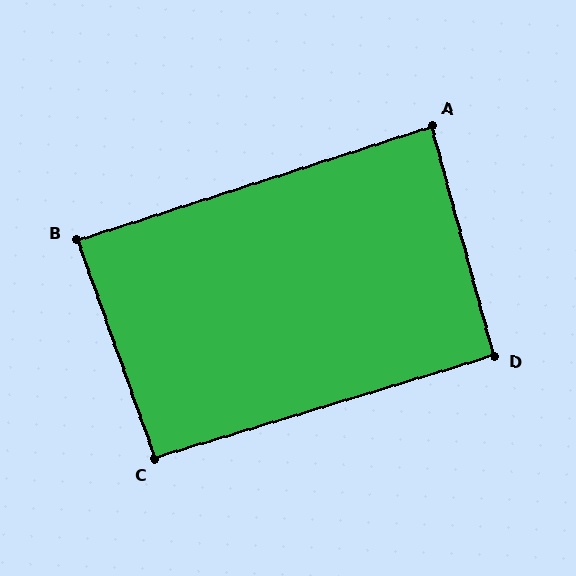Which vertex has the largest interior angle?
C, at approximately 93 degrees.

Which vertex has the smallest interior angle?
A, at approximately 87 degrees.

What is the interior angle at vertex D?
Approximately 92 degrees (approximately right).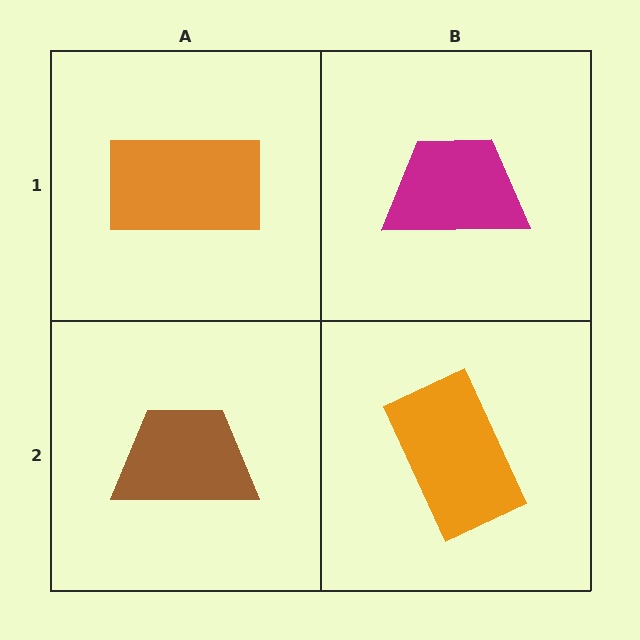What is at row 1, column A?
An orange rectangle.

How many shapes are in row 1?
2 shapes.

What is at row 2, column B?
An orange rectangle.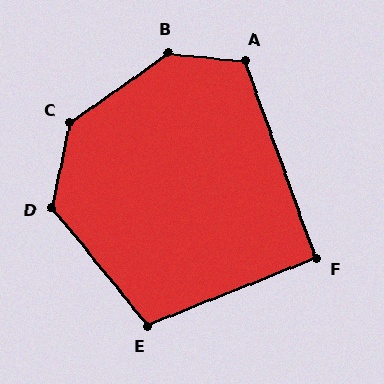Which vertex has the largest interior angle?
B, at approximately 139 degrees.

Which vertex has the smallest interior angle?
F, at approximately 92 degrees.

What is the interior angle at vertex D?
Approximately 130 degrees (obtuse).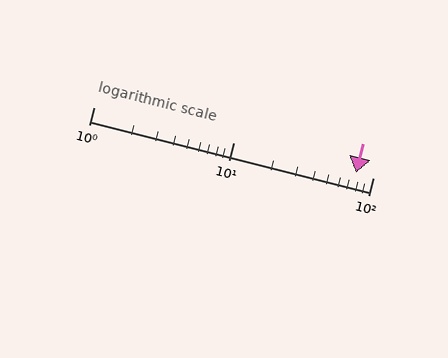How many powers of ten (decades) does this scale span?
The scale spans 2 decades, from 1 to 100.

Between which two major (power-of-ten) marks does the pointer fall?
The pointer is between 10 and 100.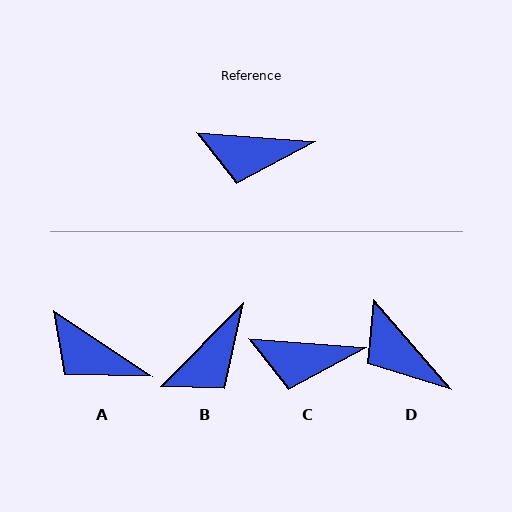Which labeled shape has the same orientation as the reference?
C.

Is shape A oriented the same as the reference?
No, it is off by about 29 degrees.